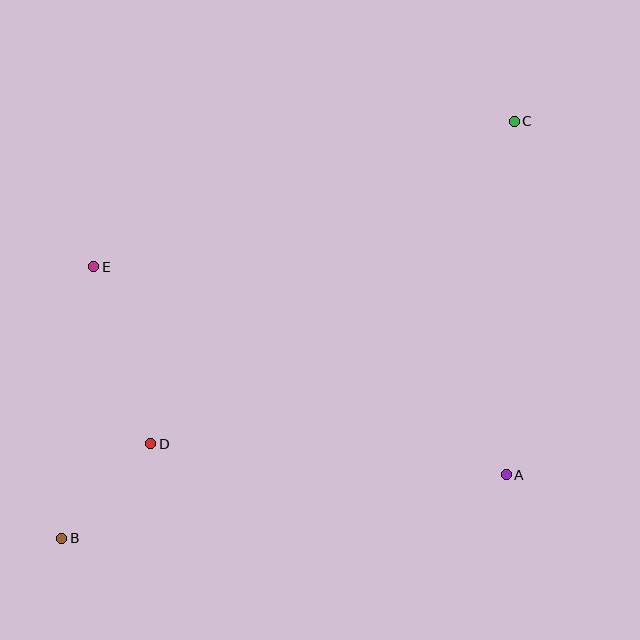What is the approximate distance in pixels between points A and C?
The distance between A and C is approximately 353 pixels.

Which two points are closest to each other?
Points B and D are closest to each other.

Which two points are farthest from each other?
Points B and C are farthest from each other.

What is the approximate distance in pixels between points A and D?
The distance between A and D is approximately 357 pixels.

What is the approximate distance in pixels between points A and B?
The distance between A and B is approximately 449 pixels.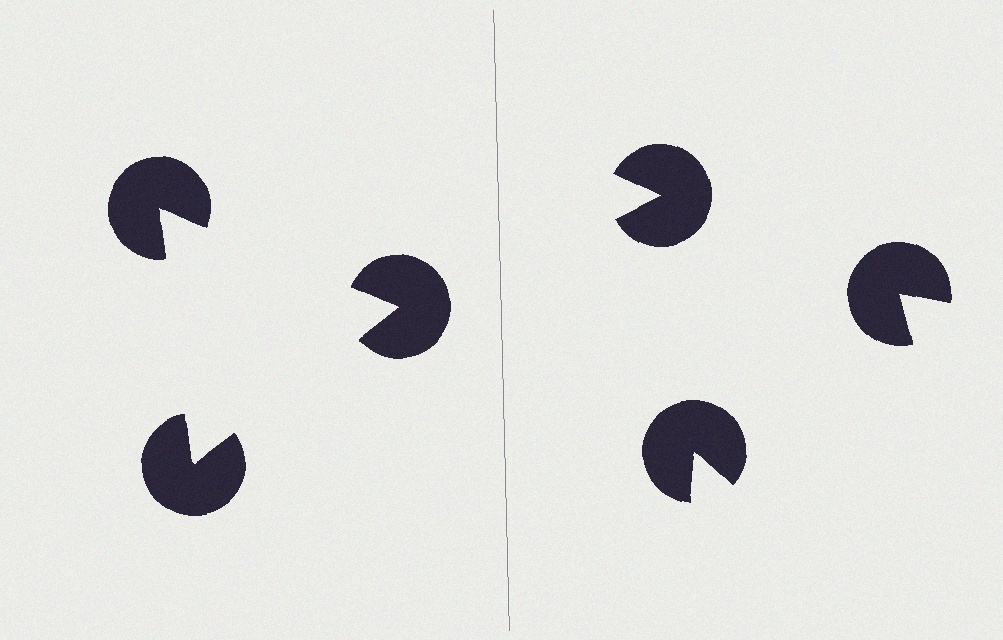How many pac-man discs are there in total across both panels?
6 — 3 on each side.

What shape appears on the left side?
An illusory triangle.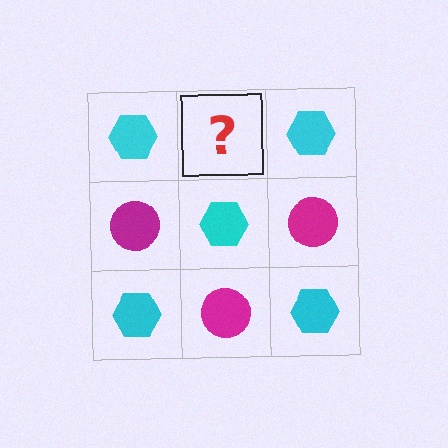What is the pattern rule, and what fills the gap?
The rule is that it alternates cyan hexagon and magenta circle in a checkerboard pattern. The gap should be filled with a magenta circle.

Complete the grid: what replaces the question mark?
The question mark should be replaced with a magenta circle.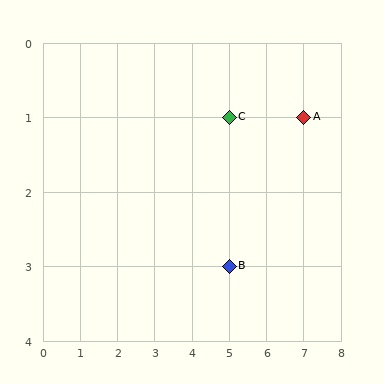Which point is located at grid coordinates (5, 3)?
Point B is at (5, 3).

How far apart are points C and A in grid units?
Points C and A are 2 columns apart.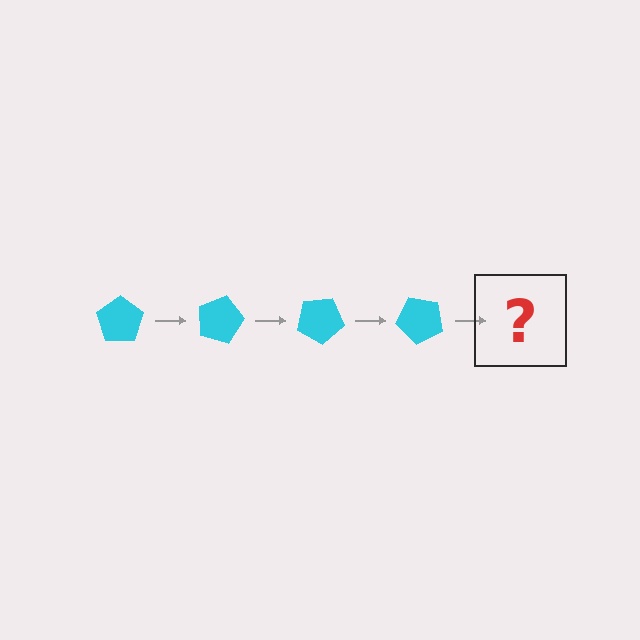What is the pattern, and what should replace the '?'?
The pattern is that the pentagon rotates 15 degrees each step. The '?' should be a cyan pentagon rotated 60 degrees.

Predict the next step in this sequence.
The next step is a cyan pentagon rotated 60 degrees.